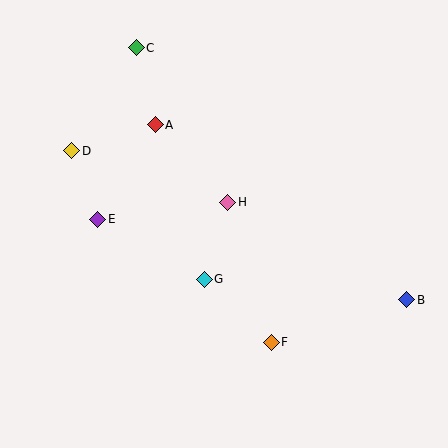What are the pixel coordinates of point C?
Point C is at (136, 48).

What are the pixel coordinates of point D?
Point D is at (72, 151).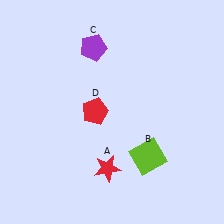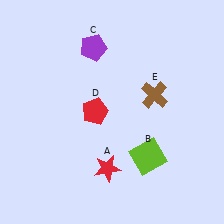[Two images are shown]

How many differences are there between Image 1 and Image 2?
There is 1 difference between the two images.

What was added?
A brown cross (E) was added in Image 2.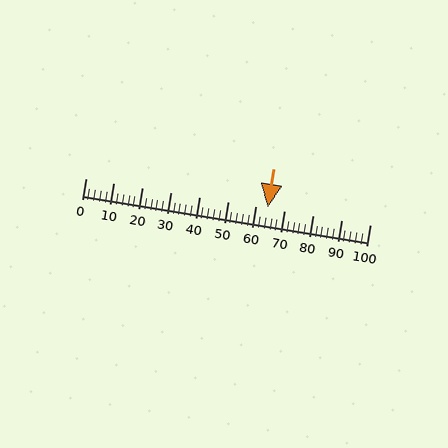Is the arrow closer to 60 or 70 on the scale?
The arrow is closer to 60.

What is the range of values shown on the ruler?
The ruler shows values from 0 to 100.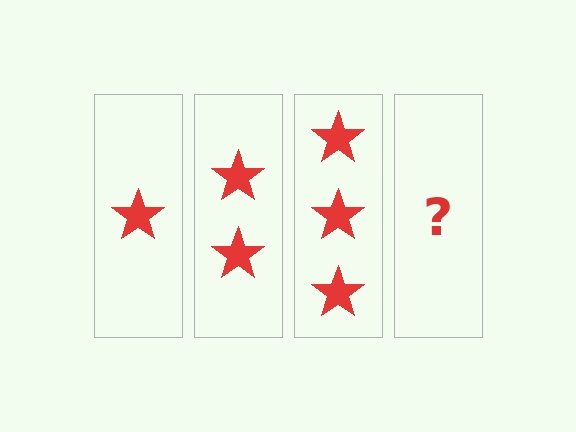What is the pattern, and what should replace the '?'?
The pattern is that each step adds one more star. The '?' should be 4 stars.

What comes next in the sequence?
The next element should be 4 stars.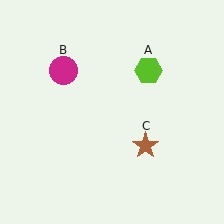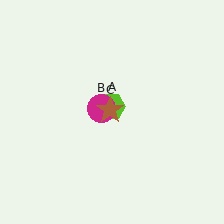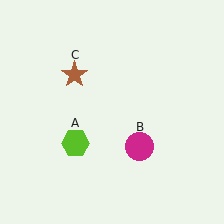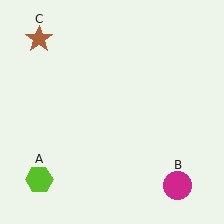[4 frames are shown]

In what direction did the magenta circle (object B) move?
The magenta circle (object B) moved down and to the right.